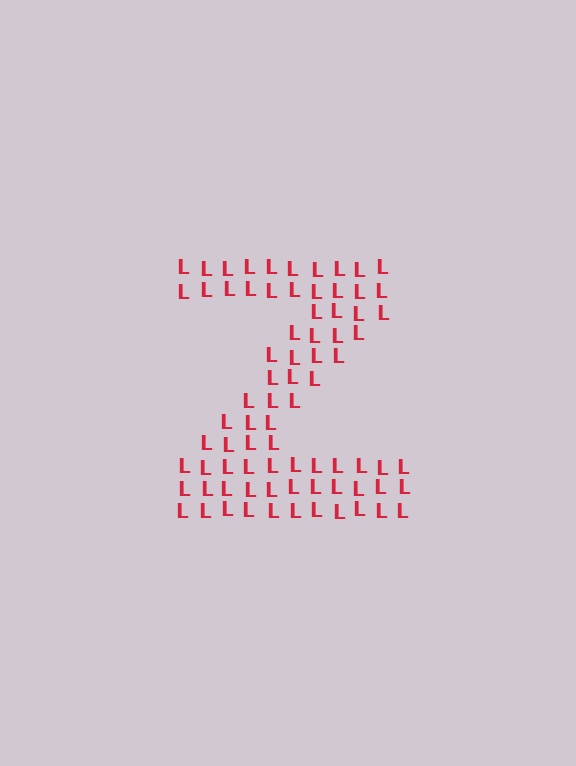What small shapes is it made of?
It is made of small letter L's.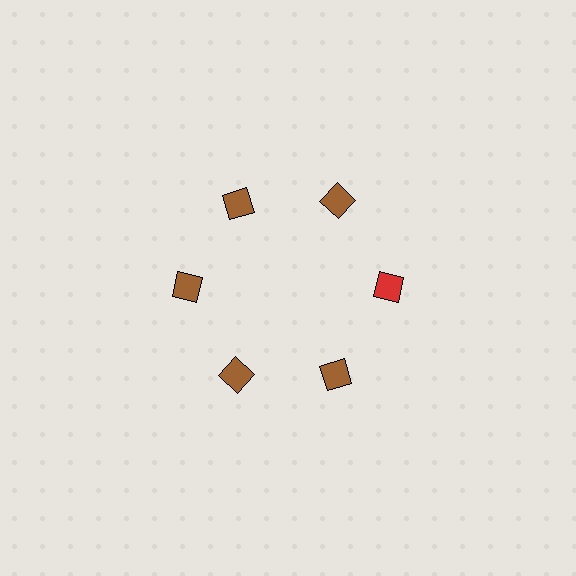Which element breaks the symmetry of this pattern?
The red diamond at roughly the 3 o'clock position breaks the symmetry. All other shapes are brown diamonds.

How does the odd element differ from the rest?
It has a different color: red instead of brown.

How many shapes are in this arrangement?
There are 6 shapes arranged in a ring pattern.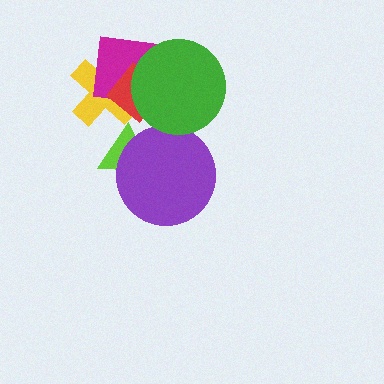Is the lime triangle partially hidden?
Yes, it is partially covered by another shape.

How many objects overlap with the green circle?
3 objects overlap with the green circle.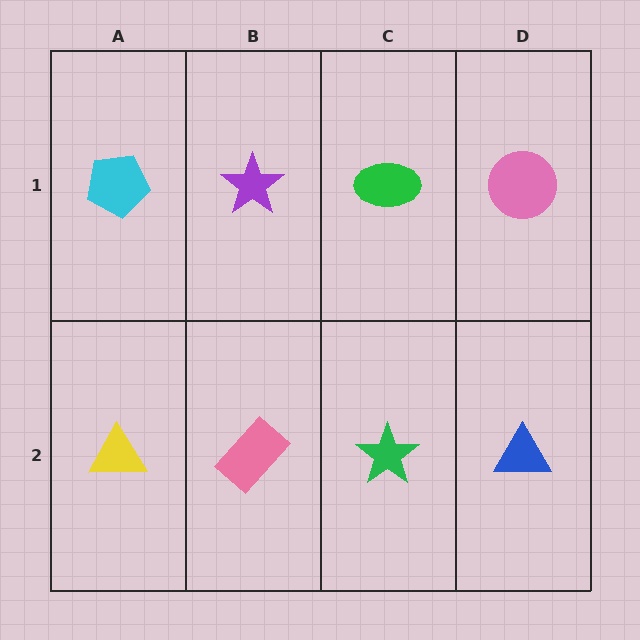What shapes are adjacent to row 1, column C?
A green star (row 2, column C), a purple star (row 1, column B), a pink circle (row 1, column D).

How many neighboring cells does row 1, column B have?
3.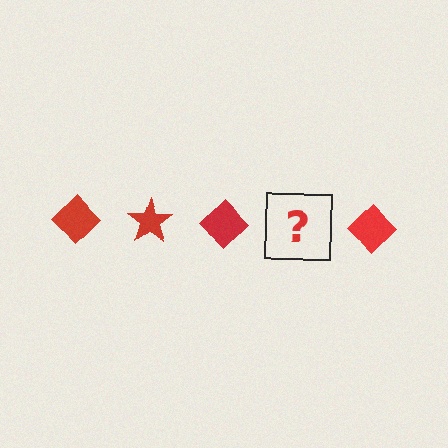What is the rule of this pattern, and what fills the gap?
The rule is that the pattern cycles through diamond, star shapes in red. The gap should be filled with a red star.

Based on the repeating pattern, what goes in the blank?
The blank should be a red star.